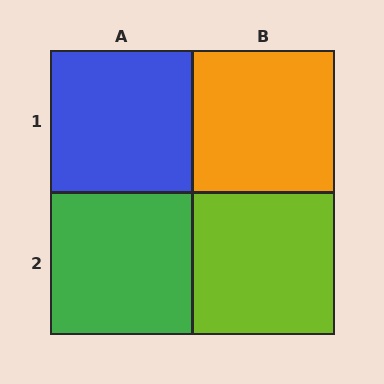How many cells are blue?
1 cell is blue.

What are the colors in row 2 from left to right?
Green, lime.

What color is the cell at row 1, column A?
Blue.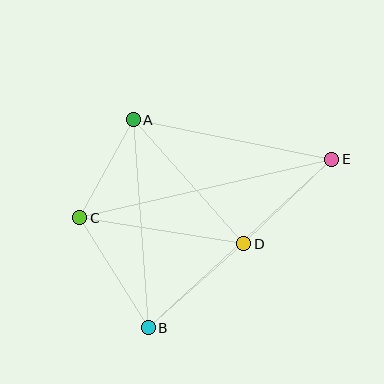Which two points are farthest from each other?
Points C and E are farthest from each other.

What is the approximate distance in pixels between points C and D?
The distance between C and D is approximately 166 pixels.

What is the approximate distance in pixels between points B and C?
The distance between B and C is approximately 130 pixels.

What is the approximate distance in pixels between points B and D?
The distance between B and D is approximately 128 pixels.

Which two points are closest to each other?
Points A and C are closest to each other.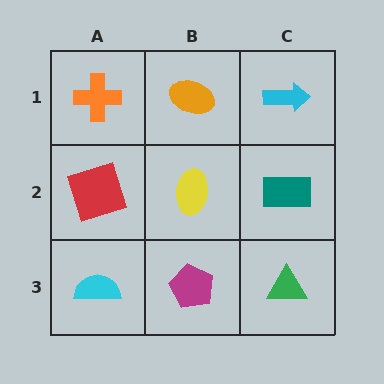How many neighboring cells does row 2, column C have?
3.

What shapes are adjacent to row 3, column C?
A teal rectangle (row 2, column C), a magenta pentagon (row 3, column B).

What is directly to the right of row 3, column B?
A green triangle.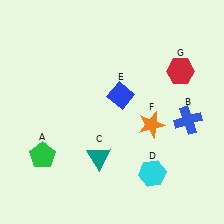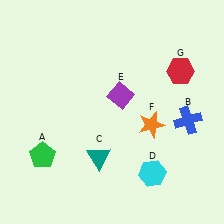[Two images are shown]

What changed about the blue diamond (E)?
In Image 1, E is blue. In Image 2, it changed to purple.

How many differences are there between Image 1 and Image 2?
There is 1 difference between the two images.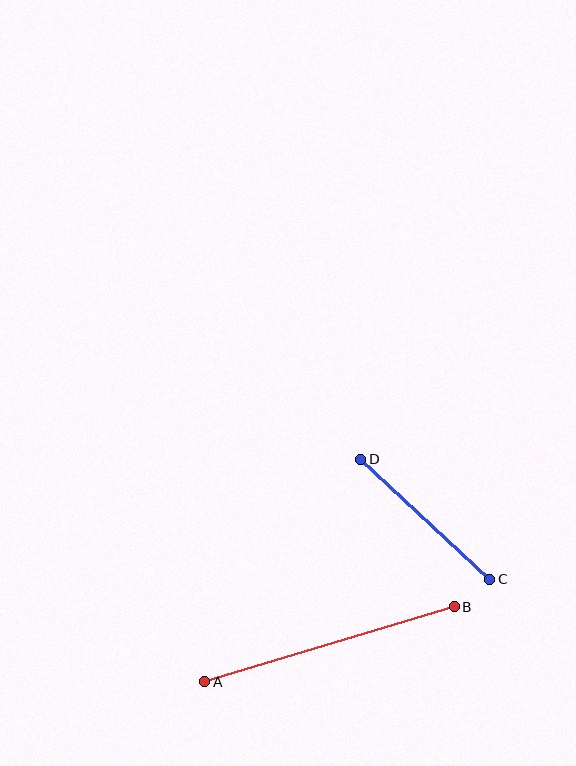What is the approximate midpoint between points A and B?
The midpoint is at approximately (330, 644) pixels.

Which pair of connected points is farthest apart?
Points A and B are farthest apart.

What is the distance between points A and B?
The distance is approximately 261 pixels.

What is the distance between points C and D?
The distance is approximately 176 pixels.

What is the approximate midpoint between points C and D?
The midpoint is at approximately (425, 519) pixels.